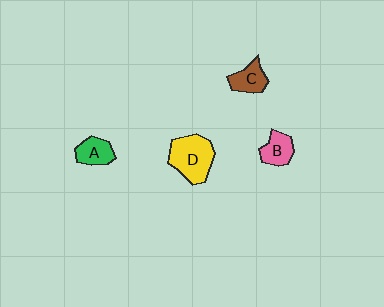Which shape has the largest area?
Shape D (yellow).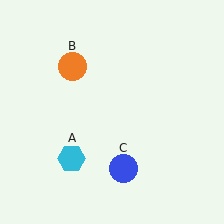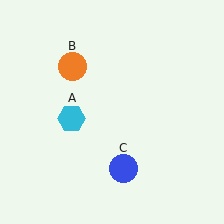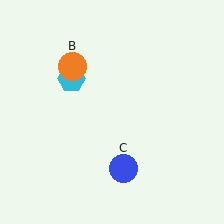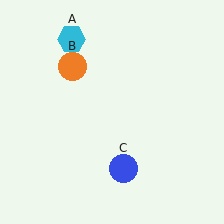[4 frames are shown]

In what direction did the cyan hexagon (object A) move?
The cyan hexagon (object A) moved up.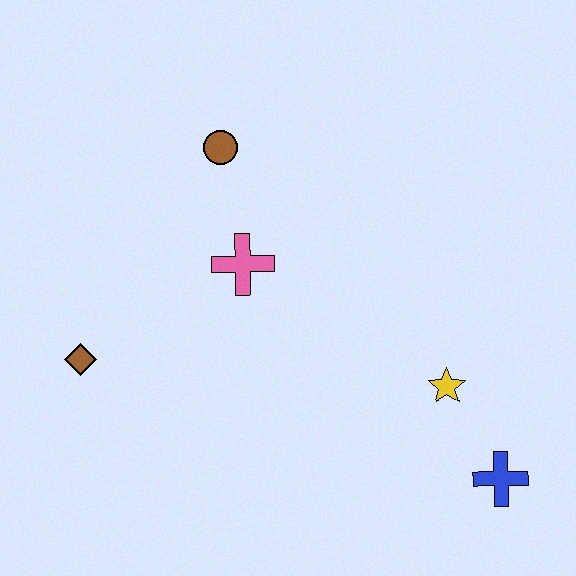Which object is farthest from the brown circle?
The blue cross is farthest from the brown circle.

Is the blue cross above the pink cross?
No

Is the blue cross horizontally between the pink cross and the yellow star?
No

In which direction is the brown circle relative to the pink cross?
The brown circle is above the pink cross.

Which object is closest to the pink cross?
The brown circle is closest to the pink cross.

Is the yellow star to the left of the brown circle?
No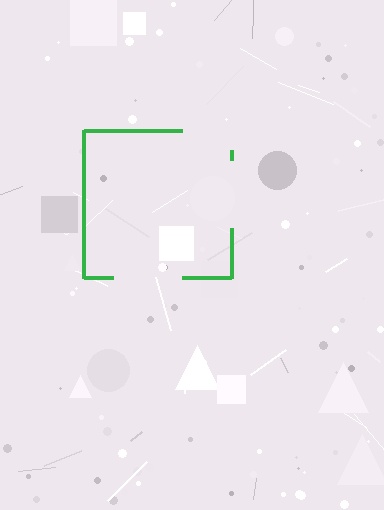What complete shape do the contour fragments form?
The contour fragments form a square.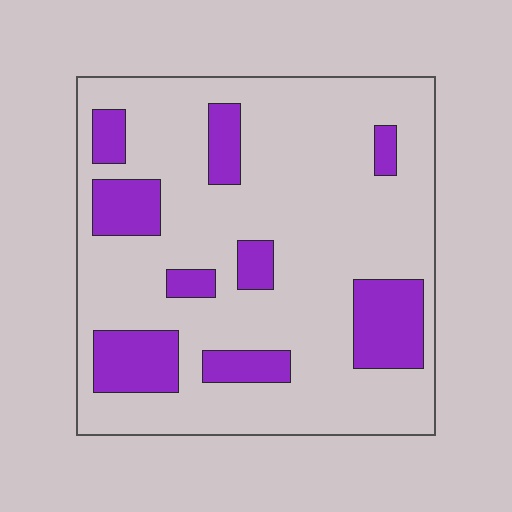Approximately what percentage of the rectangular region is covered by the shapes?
Approximately 20%.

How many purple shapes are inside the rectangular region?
9.